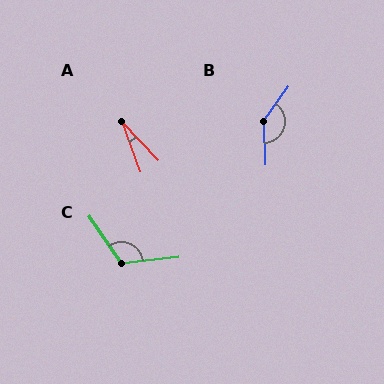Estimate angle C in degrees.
Approximately 118 degrees.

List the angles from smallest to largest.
A (23°), C (118°), B (143°).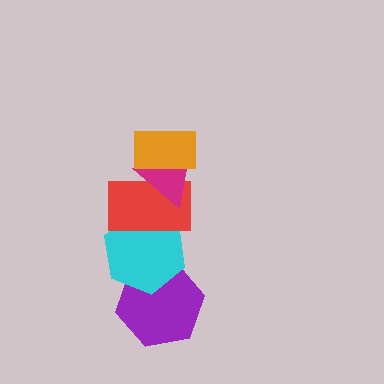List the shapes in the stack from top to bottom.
From top to bottom: the orange rectangle, the magenta triangle, the red rectangle, the cyan hexagon, the purple hexagon.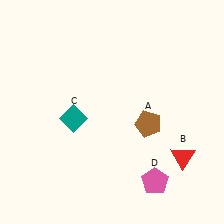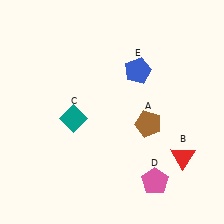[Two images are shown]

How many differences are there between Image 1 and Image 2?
There is 1 difference between the two images.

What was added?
A blue pentagon (E) was added in Image 2.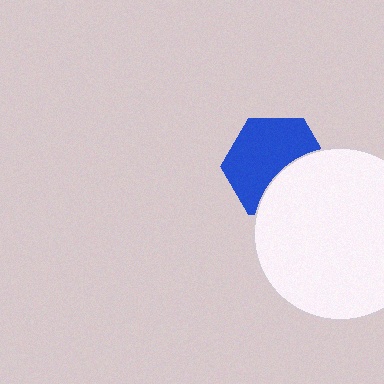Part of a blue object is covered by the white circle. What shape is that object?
It is a hexagon.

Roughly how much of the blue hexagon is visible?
About half of it is visible (roughly 64%).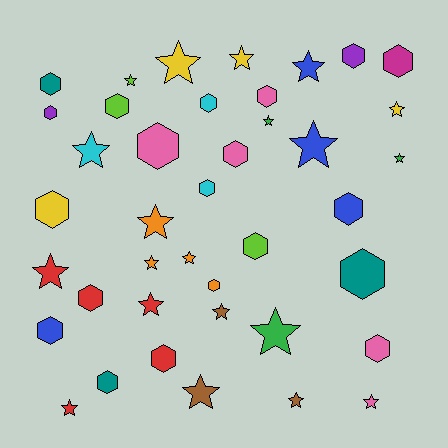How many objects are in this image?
There are 40 objects.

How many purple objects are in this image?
There are 2 purple objects.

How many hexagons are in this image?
There are 20 hexagons.